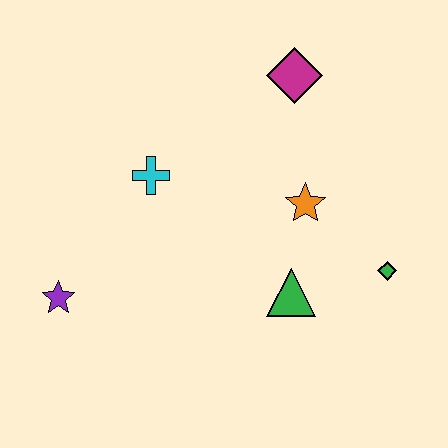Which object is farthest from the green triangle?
The purple star is farthest from the green triangle.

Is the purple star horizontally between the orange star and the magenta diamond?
No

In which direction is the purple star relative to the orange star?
The purple star is to the left of the orange star.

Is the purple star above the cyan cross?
No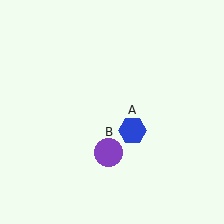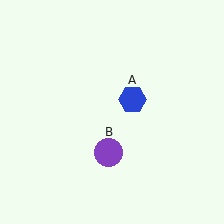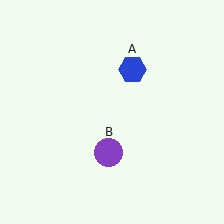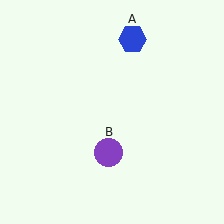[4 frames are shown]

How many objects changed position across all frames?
1 object changed position: blue hexagon (object A).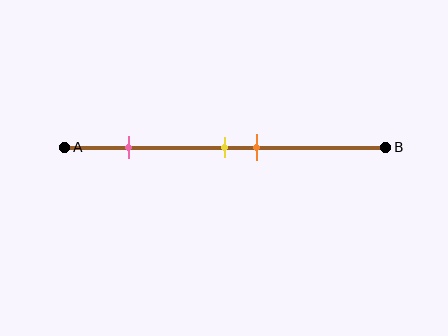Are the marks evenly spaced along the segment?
No, the marks are not evenly spaced.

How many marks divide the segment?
There are 3 marks dividing the segment.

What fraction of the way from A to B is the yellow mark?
The yellow mark is approximately 50% (0.5) of the way from A to B.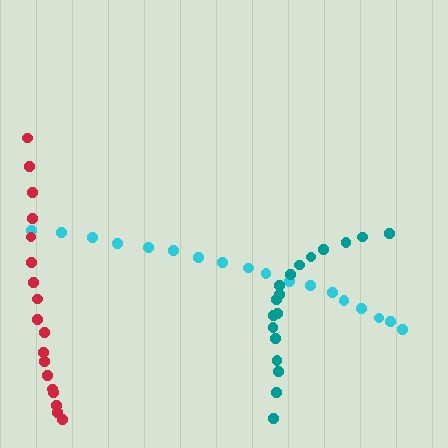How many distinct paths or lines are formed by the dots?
There are 3 distinct paths.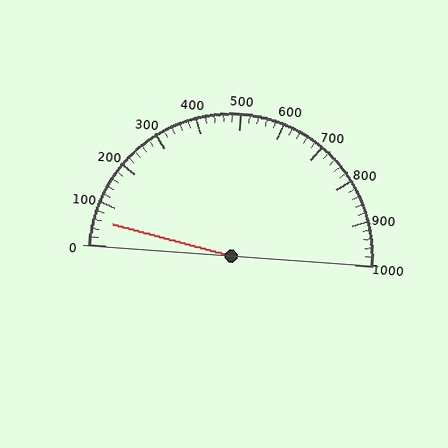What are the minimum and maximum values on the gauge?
The gauge ranges from 0 to 1000.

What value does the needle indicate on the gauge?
The needle indicates approximately 60.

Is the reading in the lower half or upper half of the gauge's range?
The reading is in the lower half of the range (0 to 1000).